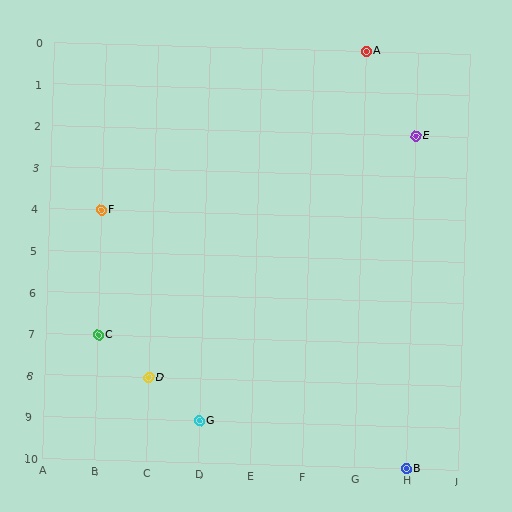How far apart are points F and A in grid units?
Points F and A are 5 columns and 4 rows apart (about 6.4 grid units diagonally).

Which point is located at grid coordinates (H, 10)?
Point B is at (H, 10).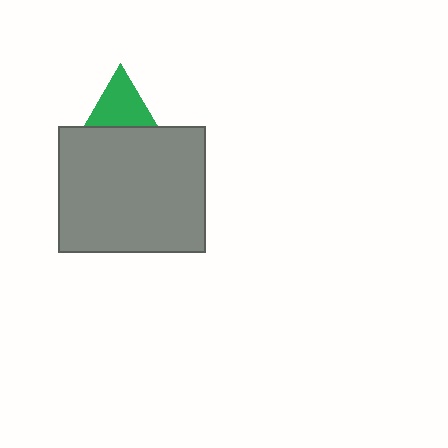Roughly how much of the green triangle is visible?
About half of it is visible (roughly 55%).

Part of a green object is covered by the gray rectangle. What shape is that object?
It is a triangle.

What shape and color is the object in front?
The object in front is a gray rectangle.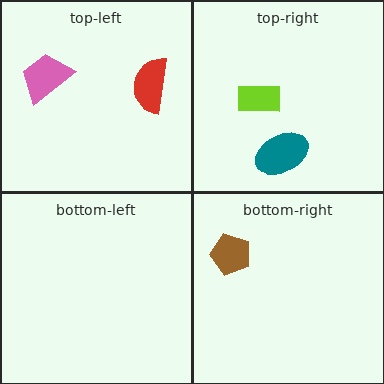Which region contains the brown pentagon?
The bottom-right region.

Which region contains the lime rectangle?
The top-right region.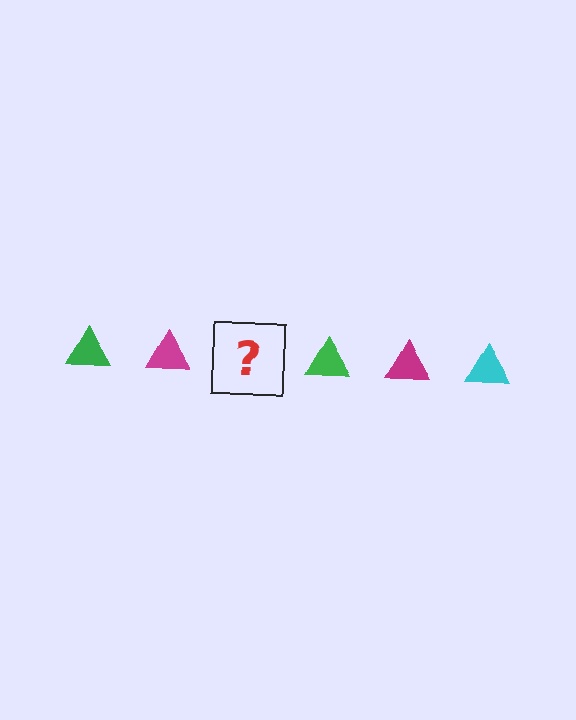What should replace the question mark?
The question mark should be replaced with a cyan triangle.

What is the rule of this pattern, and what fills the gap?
The rule is that the pattern cycles through green, magenta, cyan triangles. The gap should be filled with a cyan triangle.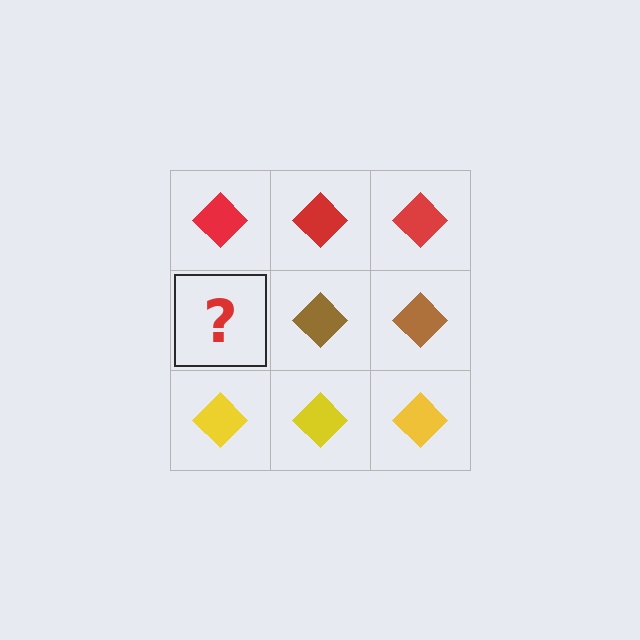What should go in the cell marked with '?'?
The missing cell should contain a brown diamond.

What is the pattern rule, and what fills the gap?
The rule is that each row has a consistent color. The gap should be filled with a brown diamond.